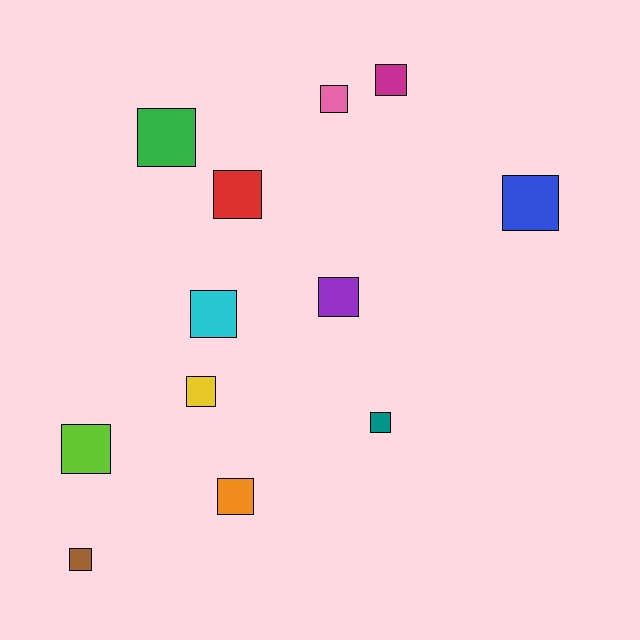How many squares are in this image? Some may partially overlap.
There are 12 squares.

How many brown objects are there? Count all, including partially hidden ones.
There is 1 brown object.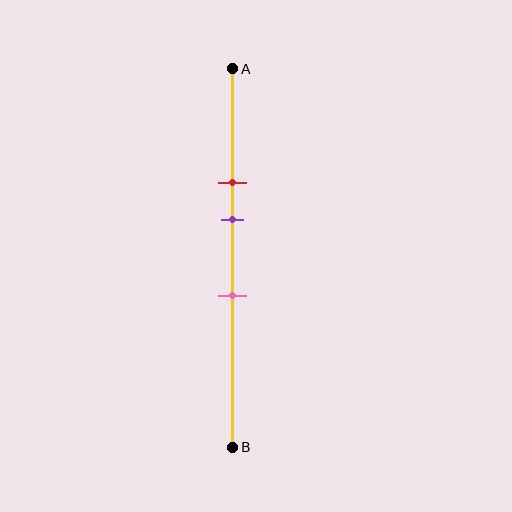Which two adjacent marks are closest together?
The red and purple marks are the closest adjacent pair.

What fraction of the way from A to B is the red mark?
The red mark is approximately 30% (0.3) of the way from A to B.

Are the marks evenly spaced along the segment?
Yes, the marks are approximately evenly spaced.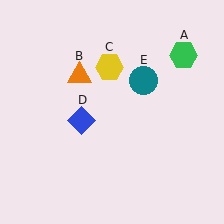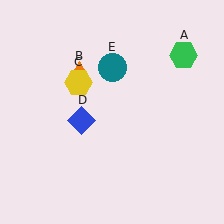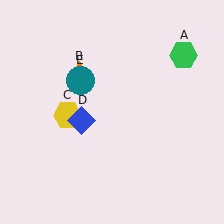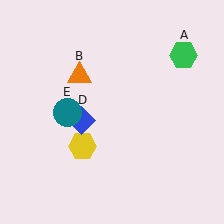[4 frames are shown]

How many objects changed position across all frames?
2 objects changed position: yellow hexagon (object C), teal circle (object E).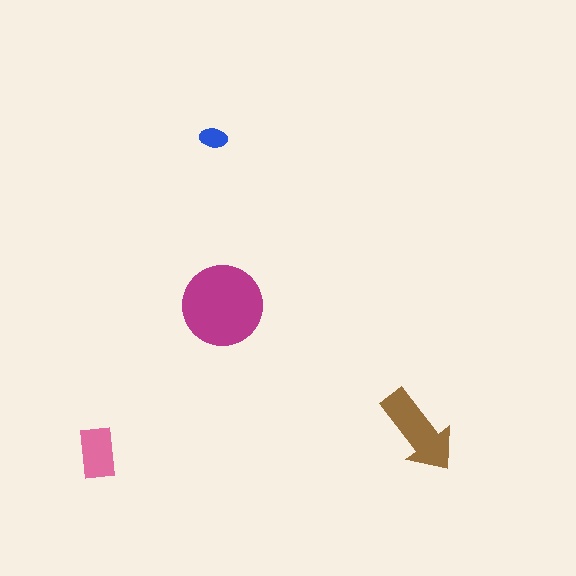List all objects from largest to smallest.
The magenta circle, the brown arrow, the pink rectangle, the blue ellipse.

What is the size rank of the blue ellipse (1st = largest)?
4th.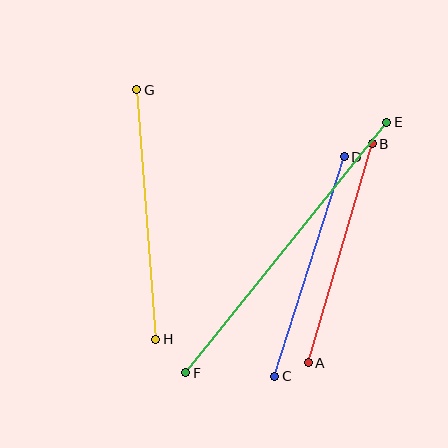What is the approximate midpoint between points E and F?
The midpoint is at approximately (286, 247) pixels.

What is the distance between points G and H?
The distance is approximately 250 pixels.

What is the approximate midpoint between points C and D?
The midpoint is at approximately (310, 266) pixels.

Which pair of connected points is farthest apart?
Points E and F are farthest apart.